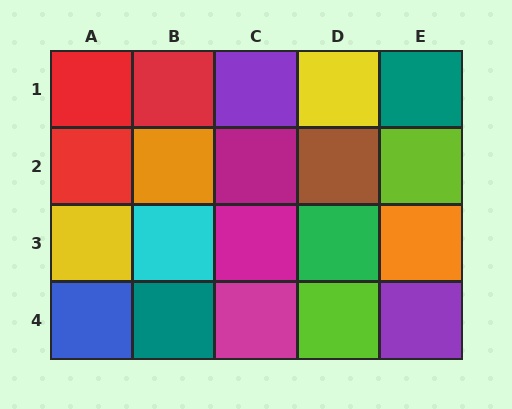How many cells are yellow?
2 cells are yellow.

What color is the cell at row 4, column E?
Purple.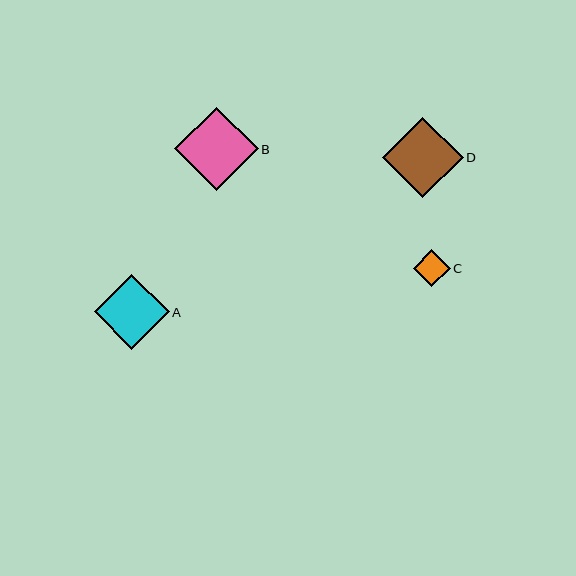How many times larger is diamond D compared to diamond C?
Diamond D is approximately 2.2 times the size of diamond C.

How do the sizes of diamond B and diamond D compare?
Diamond B and diamond D are approximately the same size.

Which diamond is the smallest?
Diamond C is the smallest with a size of approximately 37 pixels.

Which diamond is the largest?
Diamond B is the largest with a size of approximately 83 pixels.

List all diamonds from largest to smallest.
From largest to smallest: B, D, A, C.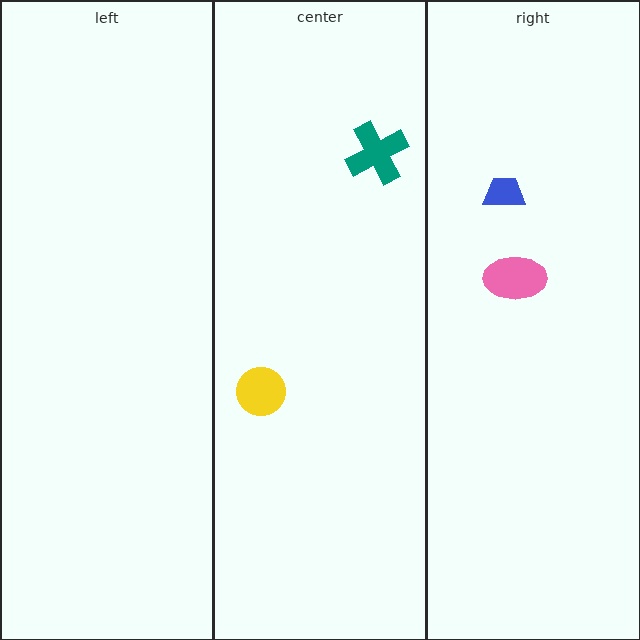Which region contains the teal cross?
The center region.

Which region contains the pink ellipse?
The right region.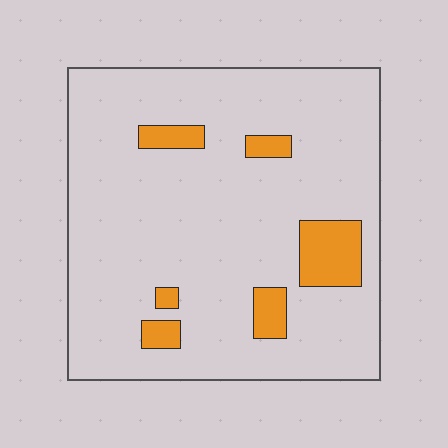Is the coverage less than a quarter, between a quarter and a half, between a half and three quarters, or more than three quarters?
Less than a quarter.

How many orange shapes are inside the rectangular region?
6.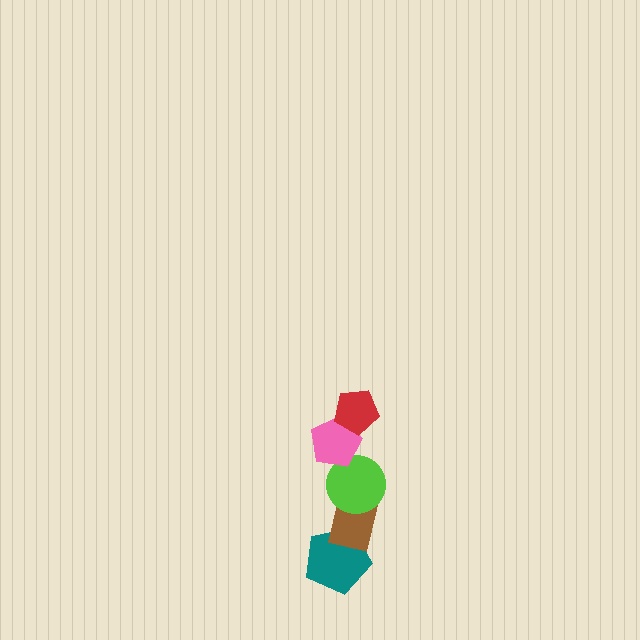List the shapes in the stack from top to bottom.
From top to bottom: the red pentagon, the pink pentagon, the lime circle, the brown rectangle, the teal pentagon.